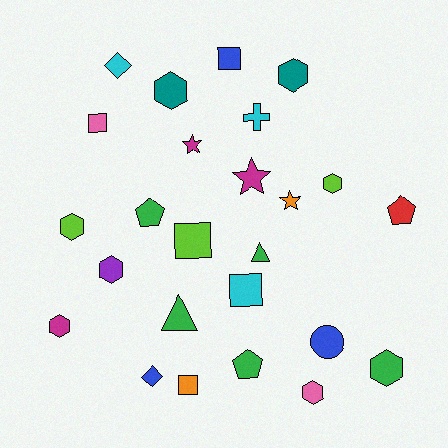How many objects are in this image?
There are 25 objects.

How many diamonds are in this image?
There are 2 diamonds.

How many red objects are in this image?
There is 1 red object.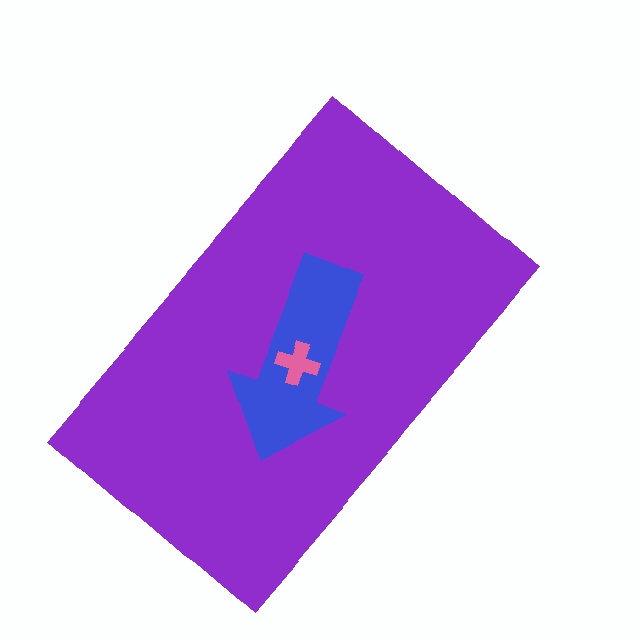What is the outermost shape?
The purple rectangle.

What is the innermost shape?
The pink cross.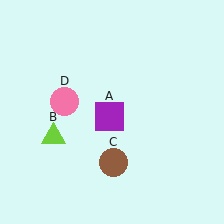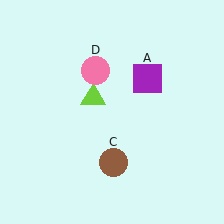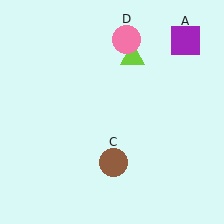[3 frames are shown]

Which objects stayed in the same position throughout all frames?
Brown circle (object C) remained stationary.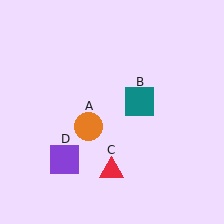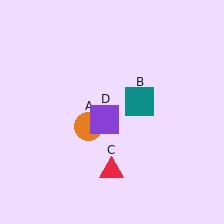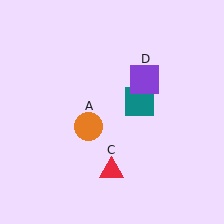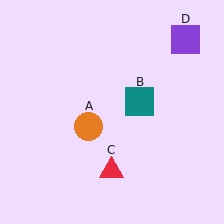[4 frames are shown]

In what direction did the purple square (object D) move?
The purple square (object D) moved up and to the right.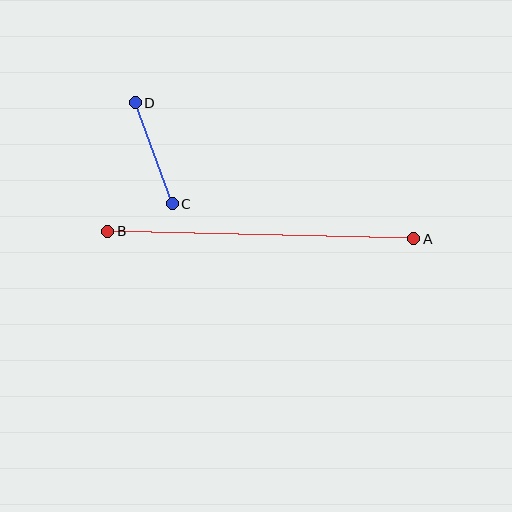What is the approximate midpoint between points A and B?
The midpoint is at approximately (261, 235) pixels.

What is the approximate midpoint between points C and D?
The midpoint is at approximately (154, 153) pixels.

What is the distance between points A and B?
The distance is approximately 306 pixels.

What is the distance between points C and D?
The distance is approximately 108 pixels.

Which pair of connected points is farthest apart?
Points A and B are farthest apart.